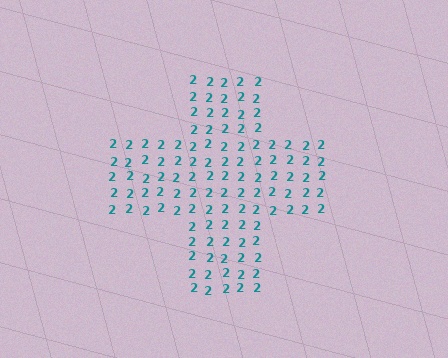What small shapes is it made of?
It is made of small digit 2's.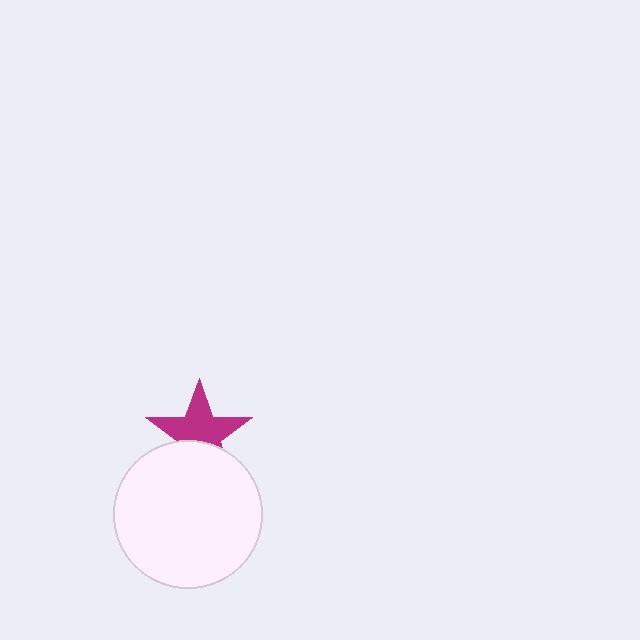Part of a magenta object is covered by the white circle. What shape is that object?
It is a star.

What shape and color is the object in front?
The object in front is a white circle.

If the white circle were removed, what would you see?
You would see the complete magenta star.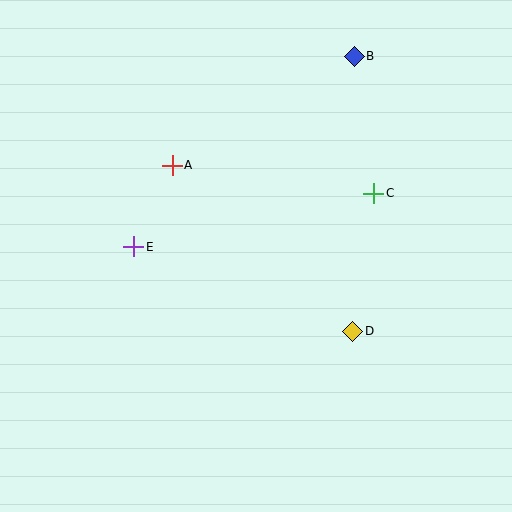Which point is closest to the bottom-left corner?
Point E is closest to the bottom-left corner.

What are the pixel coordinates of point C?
Point C is at (374, 193).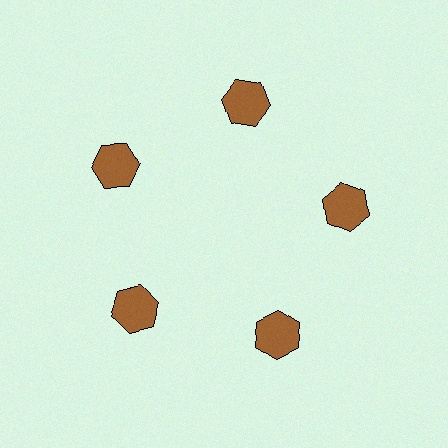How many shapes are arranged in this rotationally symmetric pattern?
There are 5 shapes, arranged in 5 groups of 1.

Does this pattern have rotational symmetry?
Yes, this pattern has 5-fold rotational symmetry. It looks the same after rotating 72 degrees around the center.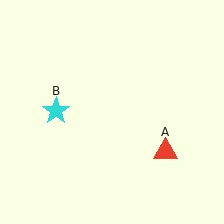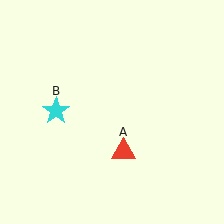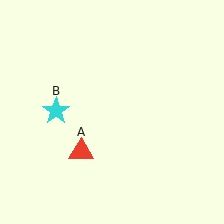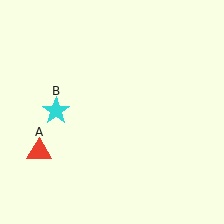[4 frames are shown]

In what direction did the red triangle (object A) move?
The red triangle (object A) moved left.